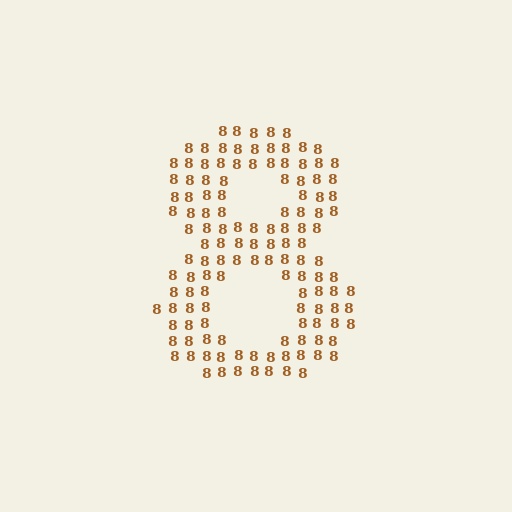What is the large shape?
The large shape is the digit 8.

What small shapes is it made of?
It is made of small digit 8's.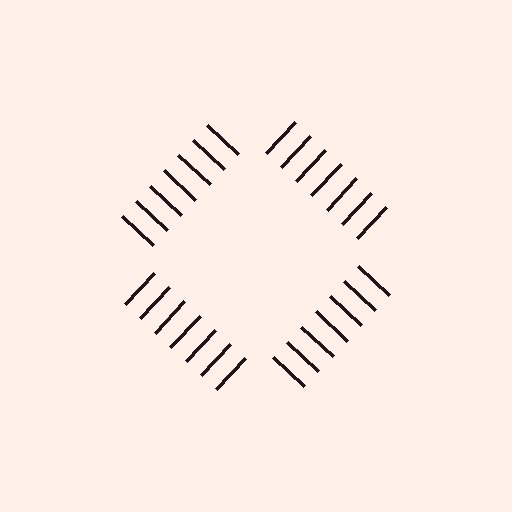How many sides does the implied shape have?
4 sides — the line-ends trace a square.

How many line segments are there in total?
28 — 7 along each of the 4 edges.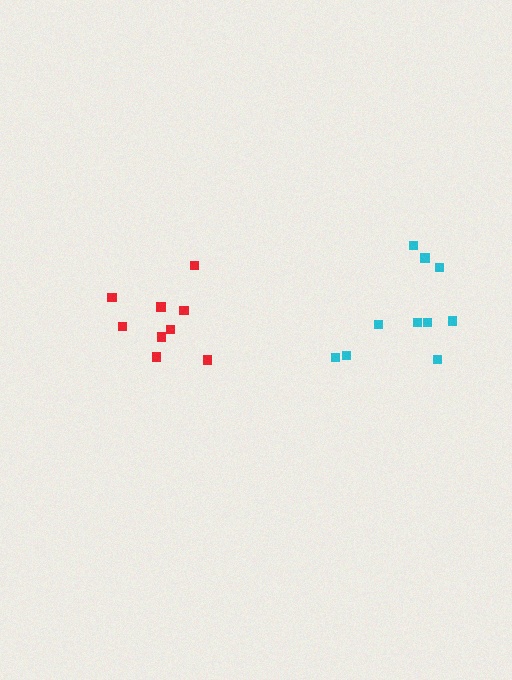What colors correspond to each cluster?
The clusters are colored: cyan, red.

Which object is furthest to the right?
The cyan cluster is rightmost.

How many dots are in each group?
Group 1: 10 dots, Group 2: 9 dots (19 total).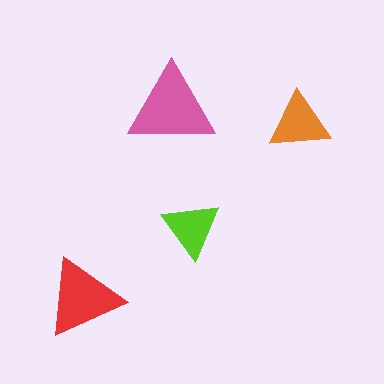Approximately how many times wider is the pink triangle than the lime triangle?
About 1.5 times wider.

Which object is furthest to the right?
The orange triangle is rightmost.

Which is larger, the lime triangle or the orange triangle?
The orange one.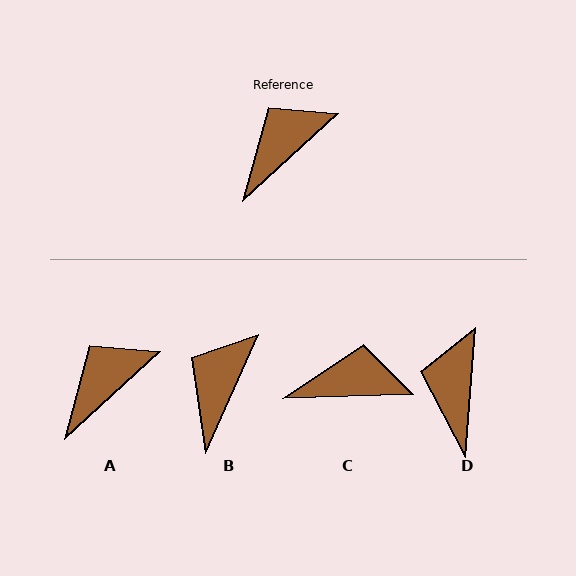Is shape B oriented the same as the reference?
No, it is off by about 24 degrees.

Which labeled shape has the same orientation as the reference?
A.